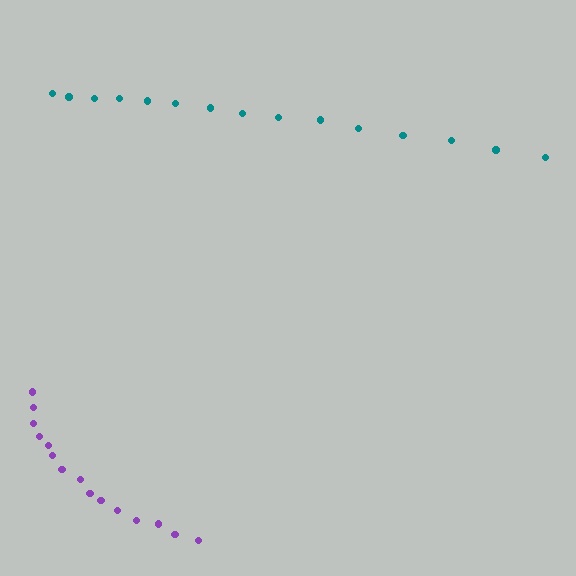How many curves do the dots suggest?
There are 2 distinct paths.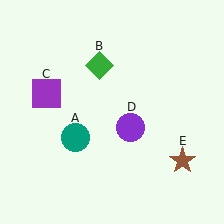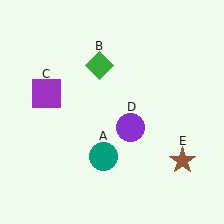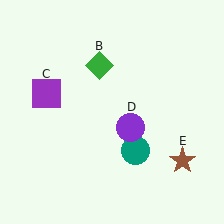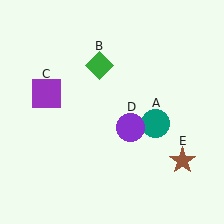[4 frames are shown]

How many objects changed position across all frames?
1 object changed position: teal circle (object A).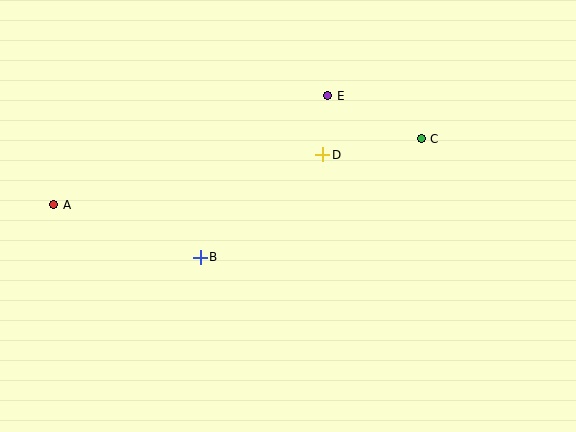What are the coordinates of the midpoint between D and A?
The midpoint between D and A is at (188, 180).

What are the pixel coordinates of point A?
Point A is at (54, 205).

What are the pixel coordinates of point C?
Point C is at (421, 139).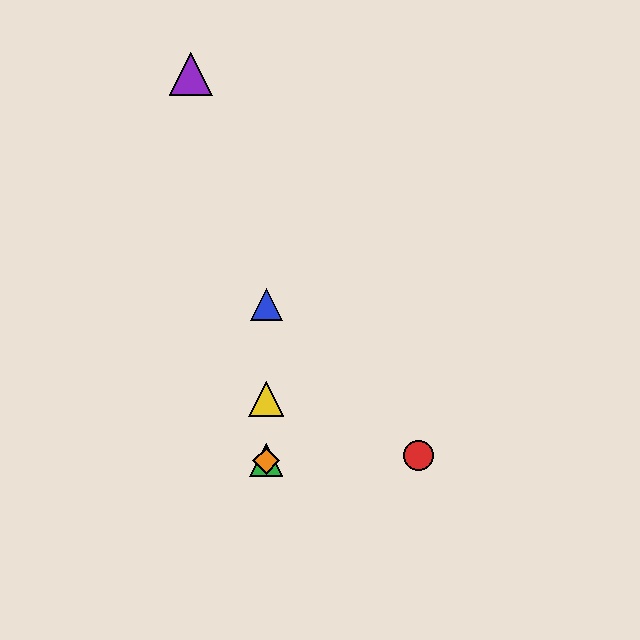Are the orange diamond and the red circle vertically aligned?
No, the orange diamond is at x≈266 and the red circle is at x≈419.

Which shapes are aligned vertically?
The blue triangle, the green triangle, the yellow triangle, the orange diamond are aligned vertically.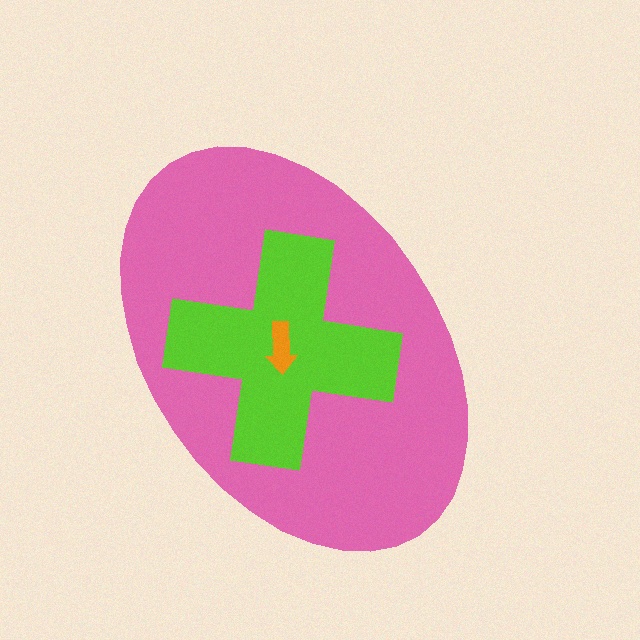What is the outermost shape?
The pink ellipse.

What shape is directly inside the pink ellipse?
The lime cross.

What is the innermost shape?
The orange arrow.